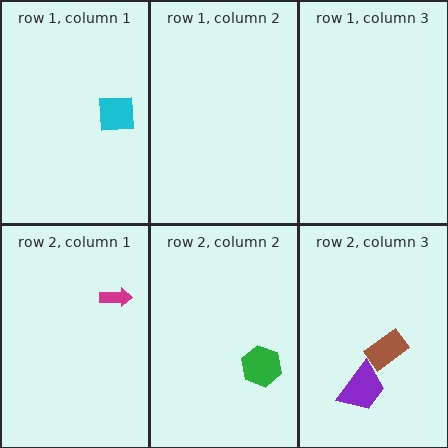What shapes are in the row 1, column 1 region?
The cyan square.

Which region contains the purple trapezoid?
The row 2, column 3 region.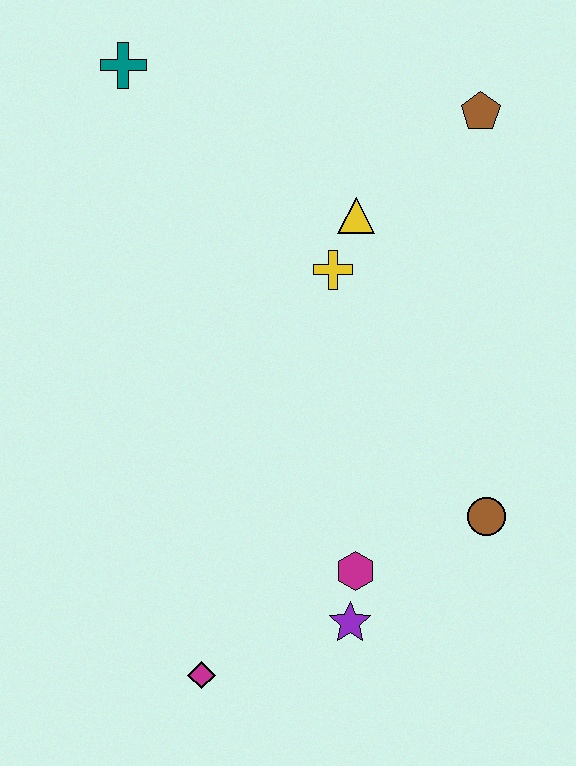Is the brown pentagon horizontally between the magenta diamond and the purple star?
No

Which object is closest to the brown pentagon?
The yellow triangle is closest to the brown pentagon.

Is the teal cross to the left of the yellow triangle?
Yes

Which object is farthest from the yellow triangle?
The magenta diamond is farthest from the yellow triangle.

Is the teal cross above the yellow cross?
Yes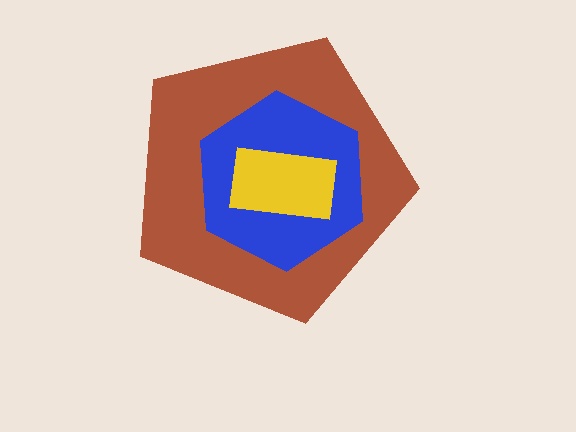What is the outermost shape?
The brown pentagon.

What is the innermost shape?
The yellow rectangle.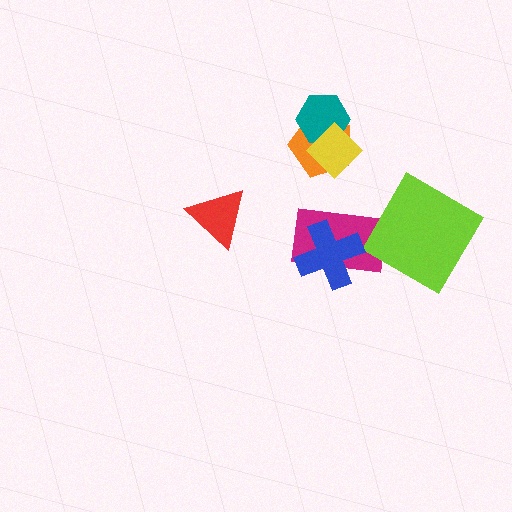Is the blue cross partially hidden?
No, no other shape covers it.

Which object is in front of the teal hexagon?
The yellow diamond is in front of the teal hexagon.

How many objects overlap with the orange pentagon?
2 objects overlap with the orange pentagon.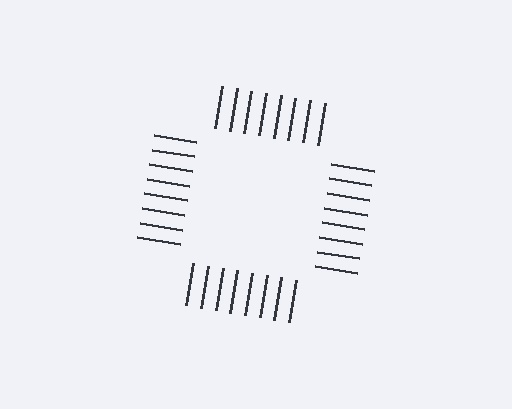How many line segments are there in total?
32 — 8 along each of the 4 edges.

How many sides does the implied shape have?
4 sides — the line-ends trace a square.